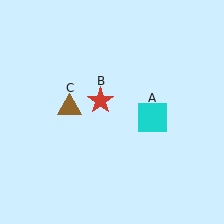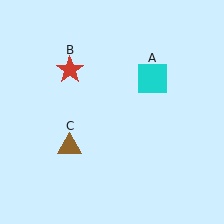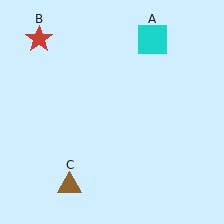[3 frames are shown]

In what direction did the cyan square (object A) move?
The cyan square (object A) moved up.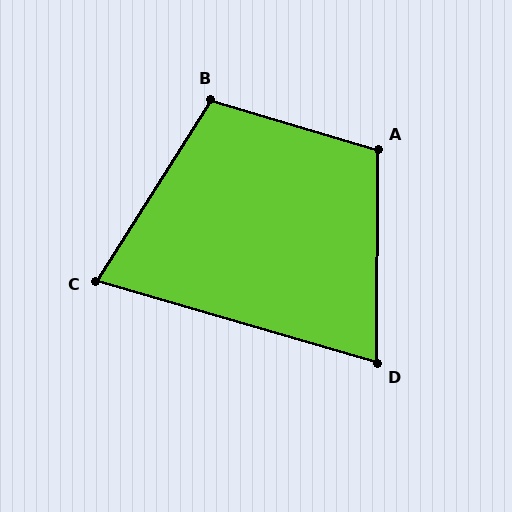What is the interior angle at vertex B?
Approximately 106 degrees (obtuse).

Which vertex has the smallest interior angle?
C, at approximately 74 degrees.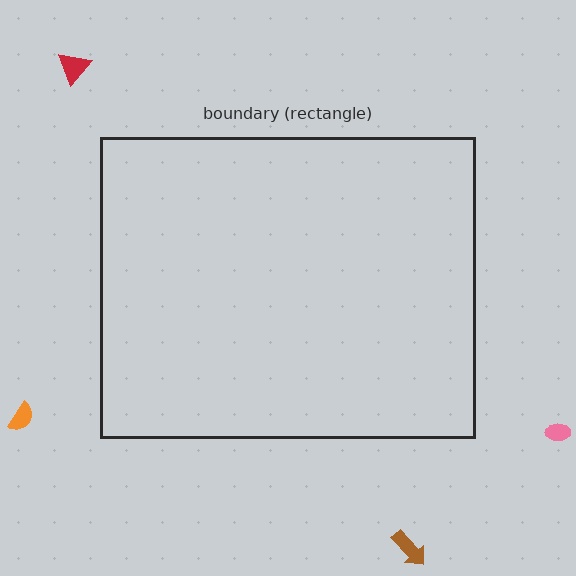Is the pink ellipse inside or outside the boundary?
Outside.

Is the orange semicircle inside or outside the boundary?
Outside.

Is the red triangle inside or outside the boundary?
Outside.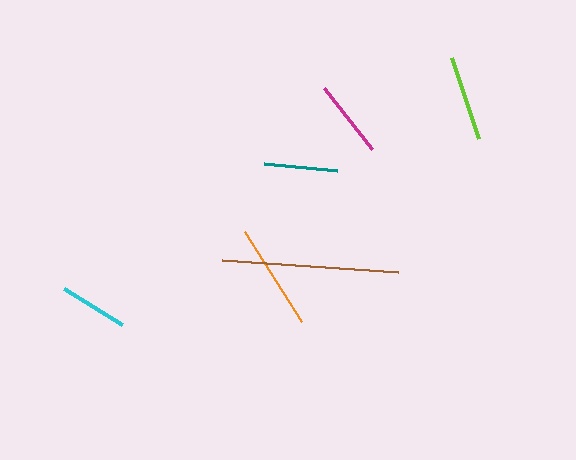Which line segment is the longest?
The brown line is the longest at approximately 177 pixels.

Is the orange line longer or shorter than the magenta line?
The orange line is longer than the magenta line.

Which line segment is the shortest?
The cyan line is the shortest at approximately 68 pixels.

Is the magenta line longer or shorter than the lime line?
The lime line is longer than the magenta line.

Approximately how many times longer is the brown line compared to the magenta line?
The brown line is approximately 2.3 times the length of the magenta line.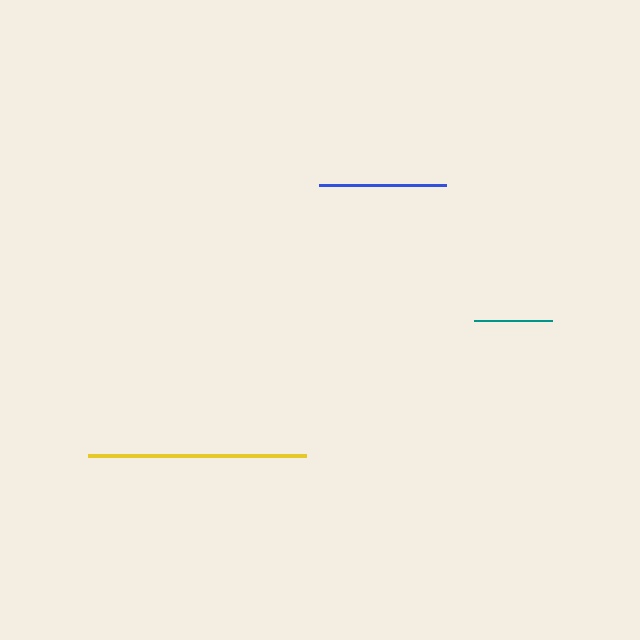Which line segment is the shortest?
The teal line is the shortest at approximately 78 pixels.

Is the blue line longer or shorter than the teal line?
The blue line is longer than the teal line.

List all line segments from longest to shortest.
From longest to shortest: yellow, blue, teal.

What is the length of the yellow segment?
The yellow segment is approximately 218 pixels long.